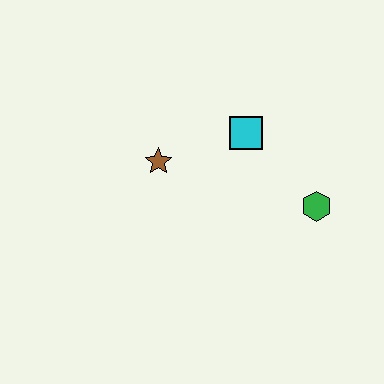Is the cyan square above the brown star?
Yes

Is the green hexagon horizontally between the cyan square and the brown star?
No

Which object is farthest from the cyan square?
The green hexagon is farthest from the cyan square.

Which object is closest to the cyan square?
The brown star is closest to the cyan square.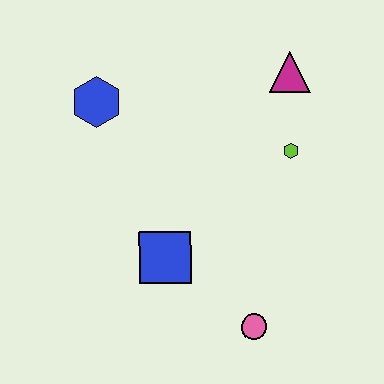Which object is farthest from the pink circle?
The blue hexagon is farthest from the pink circle.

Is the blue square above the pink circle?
Yes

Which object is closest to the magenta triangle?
The lime hexagon is closest to the magenta triangle.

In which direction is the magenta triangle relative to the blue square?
The magenta triangle is above the blue square.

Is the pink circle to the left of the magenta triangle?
Yes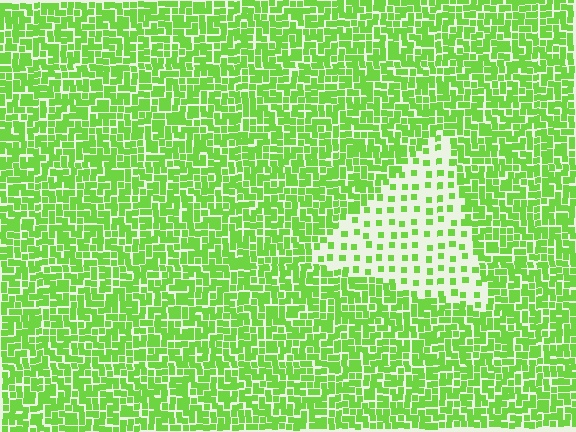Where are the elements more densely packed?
The elements are more densely packed outside the triangle boundary.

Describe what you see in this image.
The image contains small lime elements arranged at two different densities. A triangle-shaped region is visible where the elements are less densely packed than the surrounding area.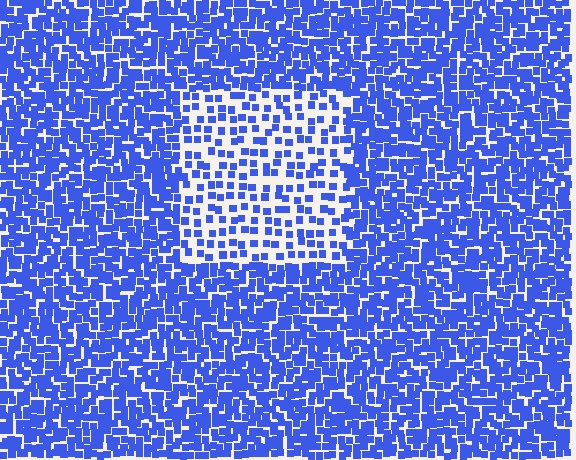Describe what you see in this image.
The image contains small blue elements arranged at two different densities. A rectangle-shaped region is visible where the elements are less densely packed than the surrounding area.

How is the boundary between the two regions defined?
The boundary is defined by a change in element density (approximately 2.3x ratio). All elements are the same color, size, and shape.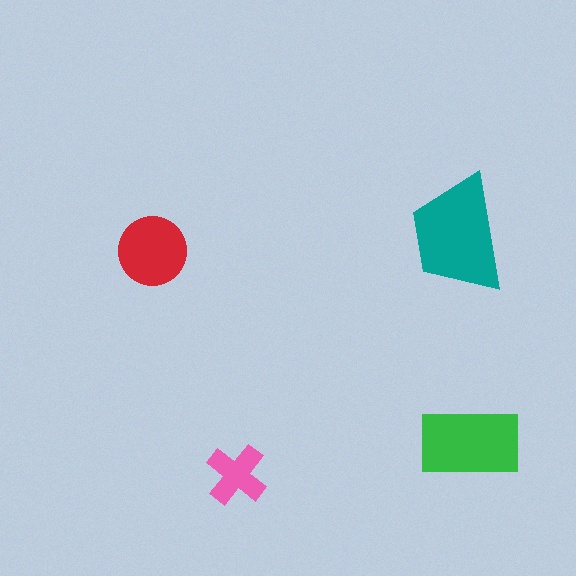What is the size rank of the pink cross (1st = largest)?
4th.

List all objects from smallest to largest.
The pink cross, the red circle, the green rectangle, the teal trapezoid.